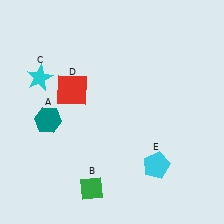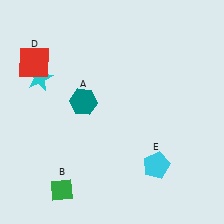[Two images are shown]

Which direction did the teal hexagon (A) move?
The teal hexagon (A) moved right.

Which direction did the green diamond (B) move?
The green diamond (B) moved left.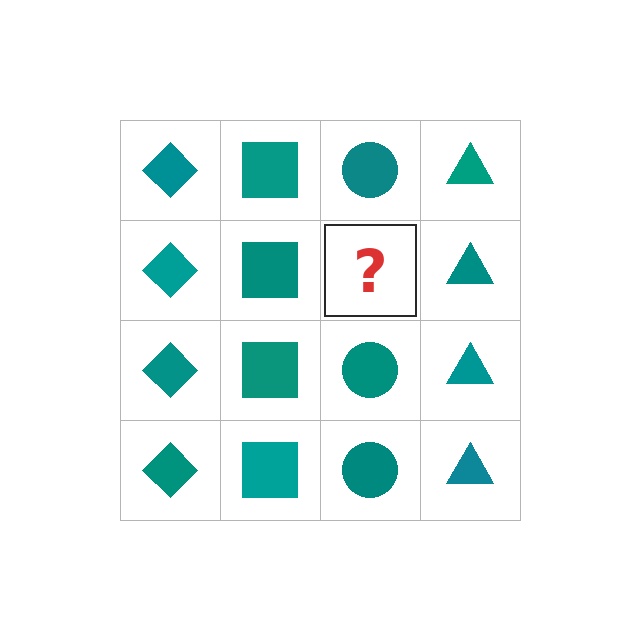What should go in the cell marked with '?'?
The missing cell should contain a teal circle.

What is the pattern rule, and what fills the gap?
The rule is that each column has a consistent shape. The gap should be filled with a teal circle.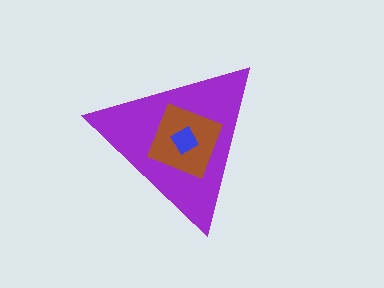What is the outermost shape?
The purple triangle.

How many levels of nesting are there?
3.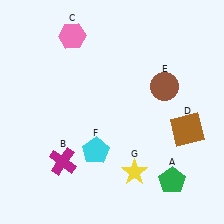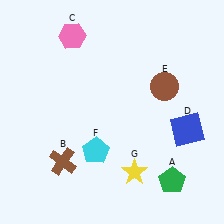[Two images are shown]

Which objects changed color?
B changed from magenta to brown. D changed from brown to blue.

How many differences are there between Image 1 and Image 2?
There are 2 differences between the two images.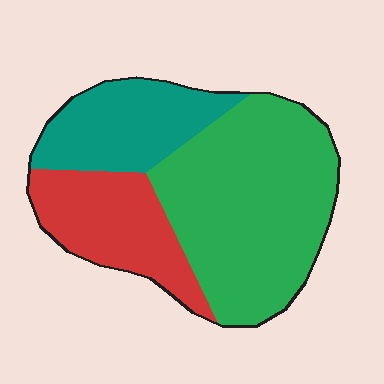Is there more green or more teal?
Green.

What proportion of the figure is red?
Red takes up between a sixth and a third of the figure.